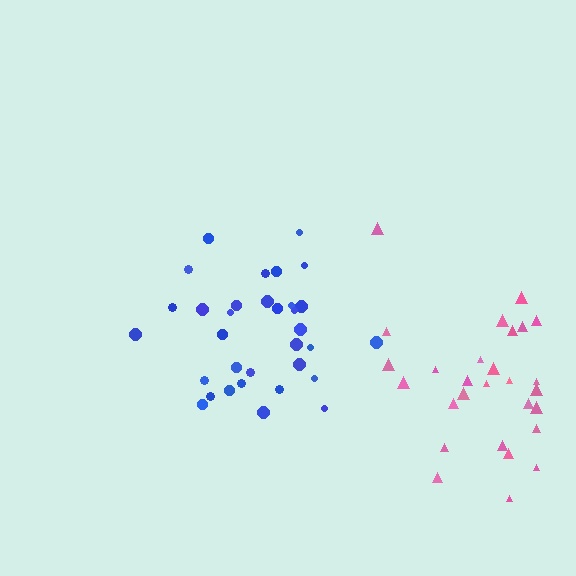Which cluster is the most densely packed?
Blue.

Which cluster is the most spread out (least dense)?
Pink.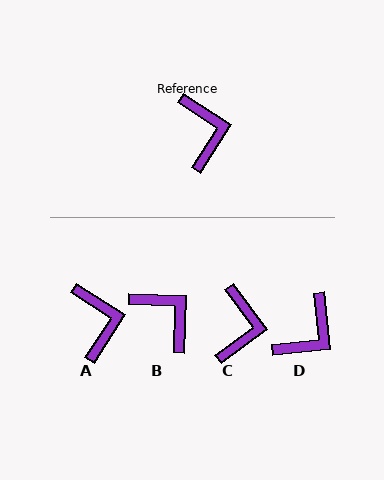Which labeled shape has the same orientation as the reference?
A.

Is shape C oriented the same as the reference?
No, it is off by about 21 degrees.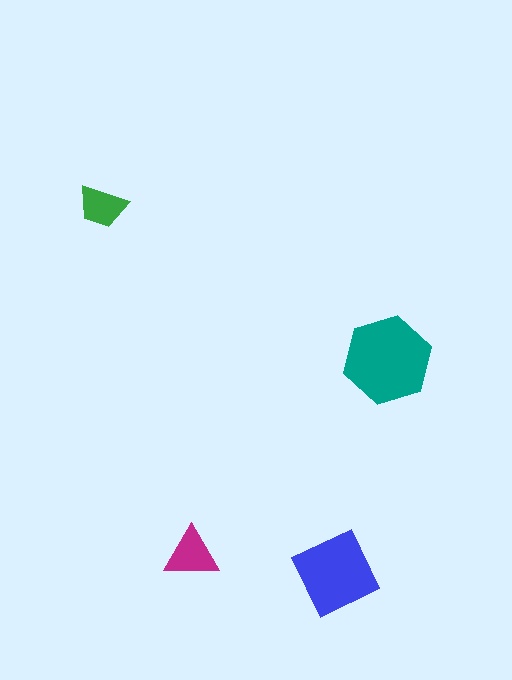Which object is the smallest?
The green trapezoid.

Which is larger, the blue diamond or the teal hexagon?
The teal hexagon.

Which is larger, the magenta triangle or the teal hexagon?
The teal hexagon.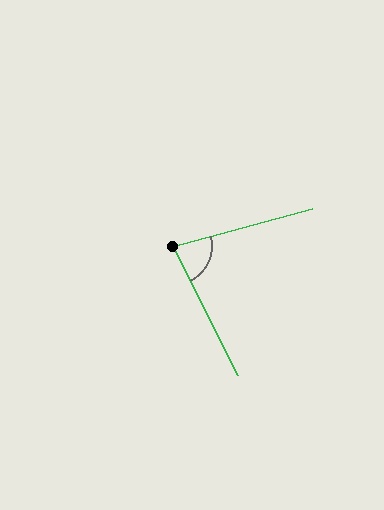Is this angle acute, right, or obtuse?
It is acute.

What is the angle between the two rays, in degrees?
Approximately 78 degrees.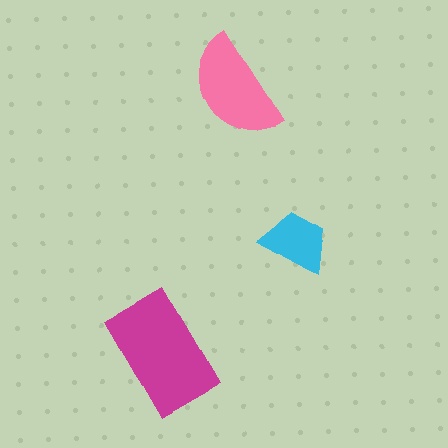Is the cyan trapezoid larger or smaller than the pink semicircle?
Smaller.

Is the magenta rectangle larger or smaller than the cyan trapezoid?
Larger.